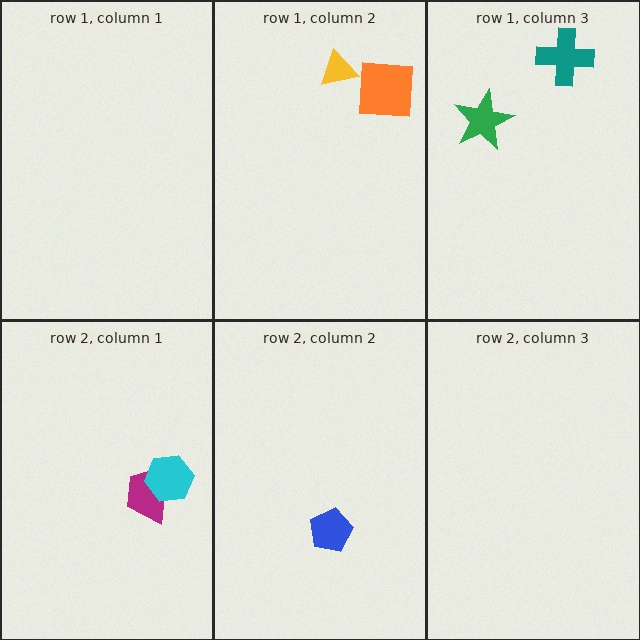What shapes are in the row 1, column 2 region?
The yellow triangle, the orange square.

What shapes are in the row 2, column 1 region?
The magenta trapezoid, the cyan hexagon.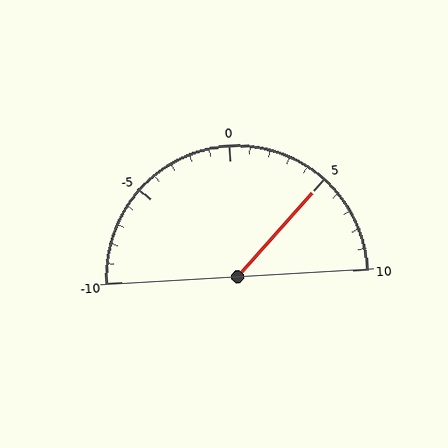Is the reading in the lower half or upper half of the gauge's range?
The reading is in the upper half of the range (-10 to 10).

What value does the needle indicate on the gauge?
The needle indicates approximately 5.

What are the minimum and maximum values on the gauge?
The gauge ranges from -10 to 10.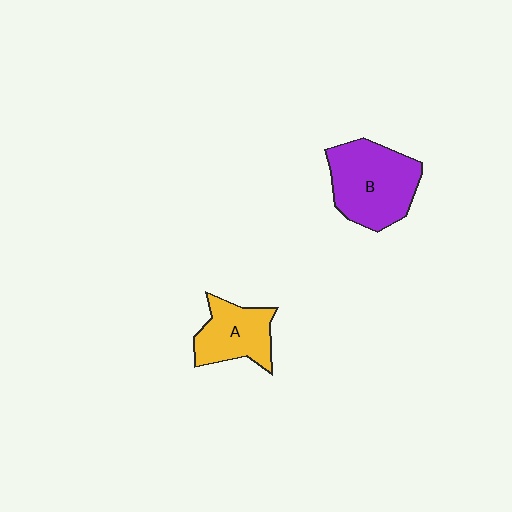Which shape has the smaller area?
Shape A (yellow).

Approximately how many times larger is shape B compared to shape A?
Approximately 1.5 times.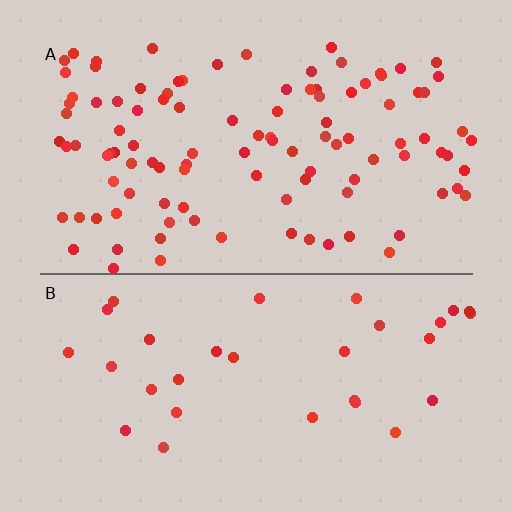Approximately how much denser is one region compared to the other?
Approximately 3.3× — region A over region B.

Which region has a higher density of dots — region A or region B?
A (the top).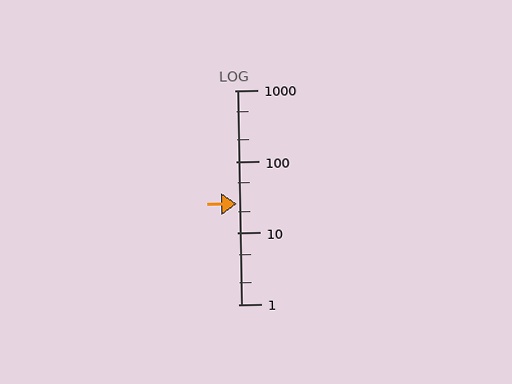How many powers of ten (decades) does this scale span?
The scale spans 3 decades, from 1 to 1000.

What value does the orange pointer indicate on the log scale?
The pointer indicates approximately 26.